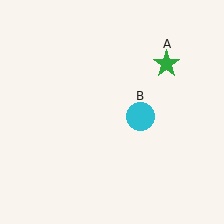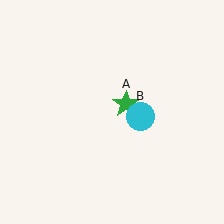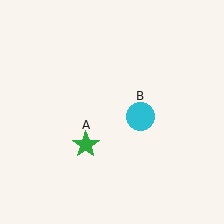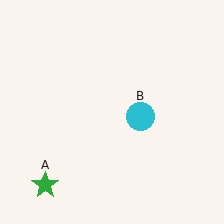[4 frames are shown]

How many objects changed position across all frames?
1 object changed position: green star (object A).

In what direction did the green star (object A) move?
The green star (object A) moved down and to the left.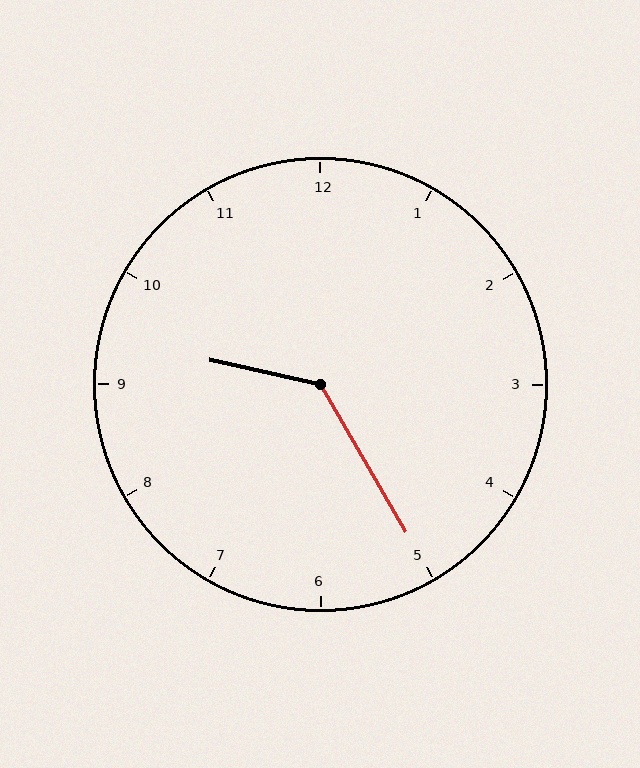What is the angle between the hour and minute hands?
Approximately 132 degrees.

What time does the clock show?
9:25.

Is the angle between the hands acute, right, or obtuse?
It is obtuse.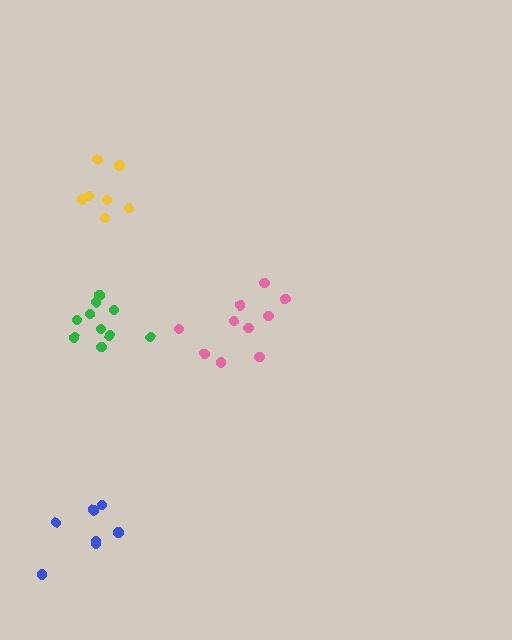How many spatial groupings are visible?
There are 4 spatial groupings.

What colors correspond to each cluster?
The clusters are colored: yellow, pink, green, blue.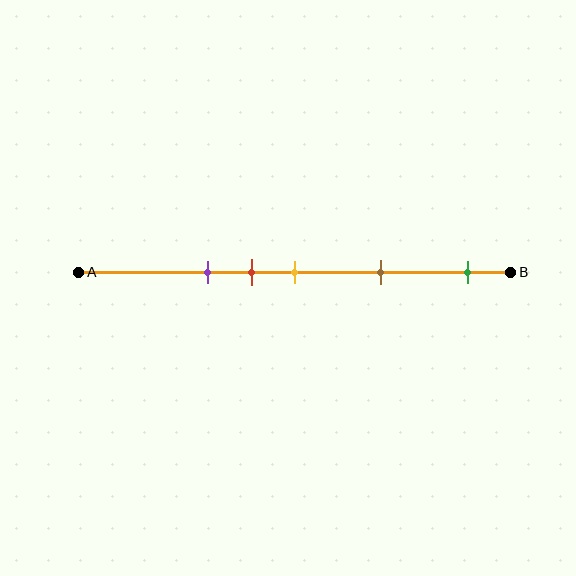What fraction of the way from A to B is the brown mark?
The brown mark is approximately 70% (0.7) of the way from A to B.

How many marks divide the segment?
There are 5 marks dividing the segment.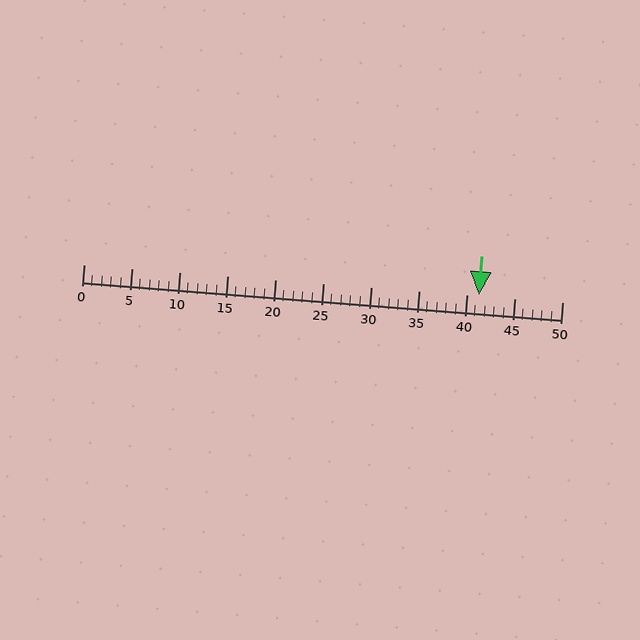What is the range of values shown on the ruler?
The ruler shows values from 0 to 50.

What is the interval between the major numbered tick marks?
The major tick marks are spaced 5 units apart.